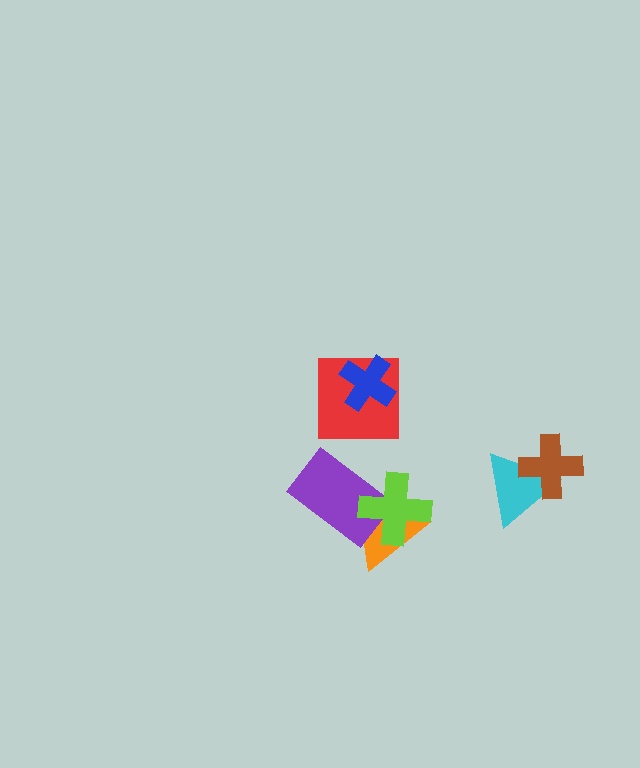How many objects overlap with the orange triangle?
2 objects overlap with the orange triangle.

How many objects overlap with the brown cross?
1 object overlaps with the brown cross.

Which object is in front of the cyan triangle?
The brown cross is in front of the cyan triangle.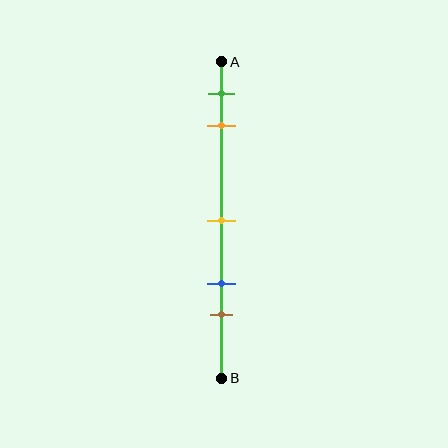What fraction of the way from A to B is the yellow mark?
The yellow mark is approximately 50% (0.5) of the way from A to B.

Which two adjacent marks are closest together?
The green and orange marks are the closest adjacent pair.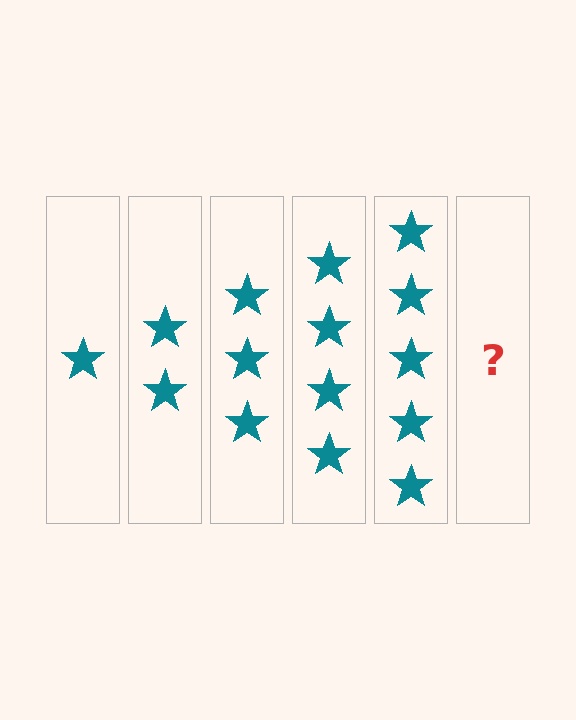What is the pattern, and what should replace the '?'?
The pattern is that each step adds one more star. The '?' should be 6 stars.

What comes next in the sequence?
The next element should be 6 stars.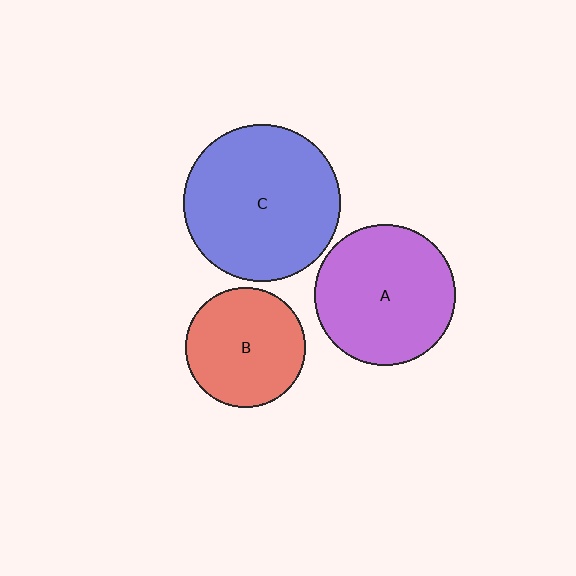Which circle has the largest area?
Circle C (blue).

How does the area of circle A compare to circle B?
Approximately 1.4 times.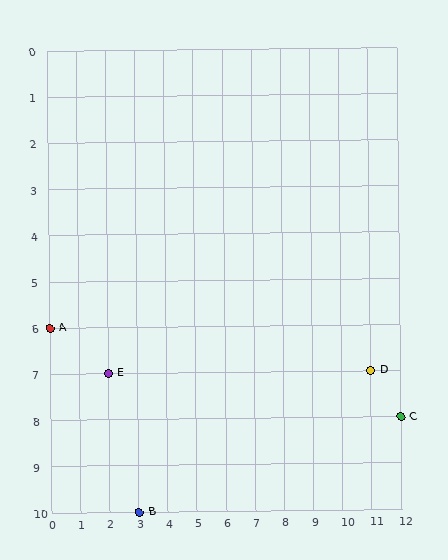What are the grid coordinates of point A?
Point A is at grid coordinates (0, 6).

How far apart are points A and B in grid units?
Points A and B are 3 columns and 4 rows apart (about 5.0 grid units diagonally).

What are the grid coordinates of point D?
Point D is at grid coordinates (11, 7).